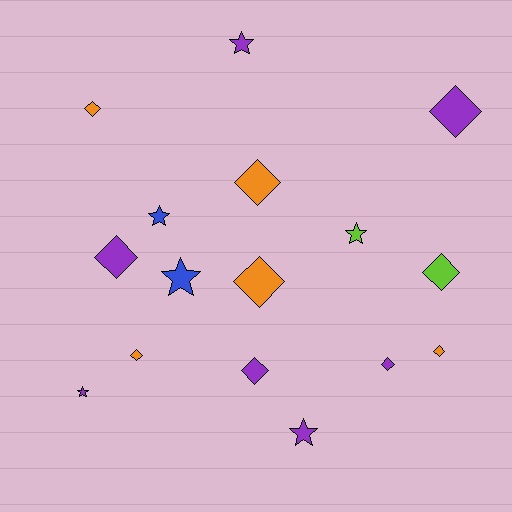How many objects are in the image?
There are 16 objects.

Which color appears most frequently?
Purple, with 7 objects.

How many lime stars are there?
There is 1 lime star.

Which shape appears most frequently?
Diamond, with 10 objects.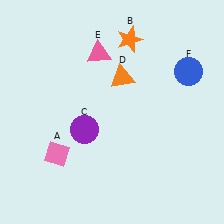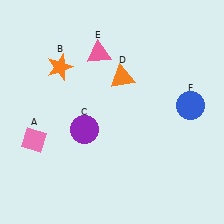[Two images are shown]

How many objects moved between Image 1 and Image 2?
3 objects moved between the two images.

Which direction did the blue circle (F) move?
The blue circle (F) moved down.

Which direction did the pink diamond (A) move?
The pink diamond (A) moved left.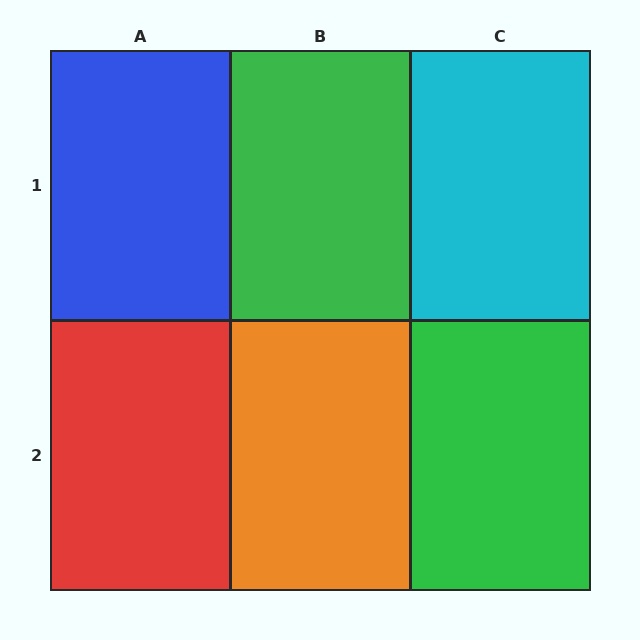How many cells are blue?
1 cell is blue.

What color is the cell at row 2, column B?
Orange.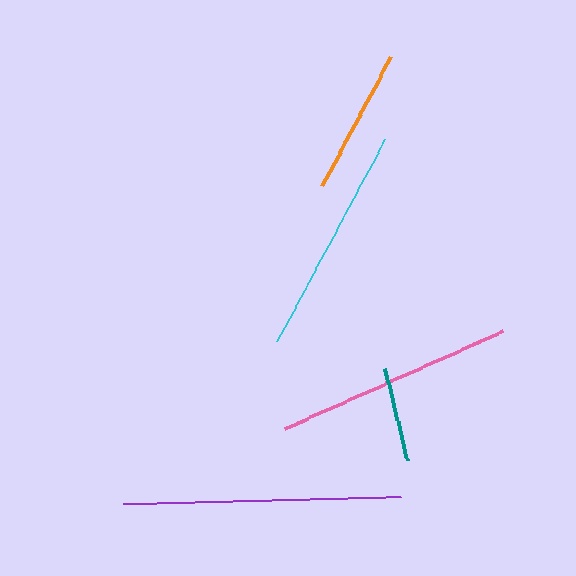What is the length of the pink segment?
The pink segment is approximately 239 pixels long.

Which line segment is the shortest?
The teal line is the shortest at approximately 94 pixels.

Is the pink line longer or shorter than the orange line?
The pink line is longer than the orange line.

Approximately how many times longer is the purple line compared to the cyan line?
The purple line is approximately 1.2 times the length of the cyan line.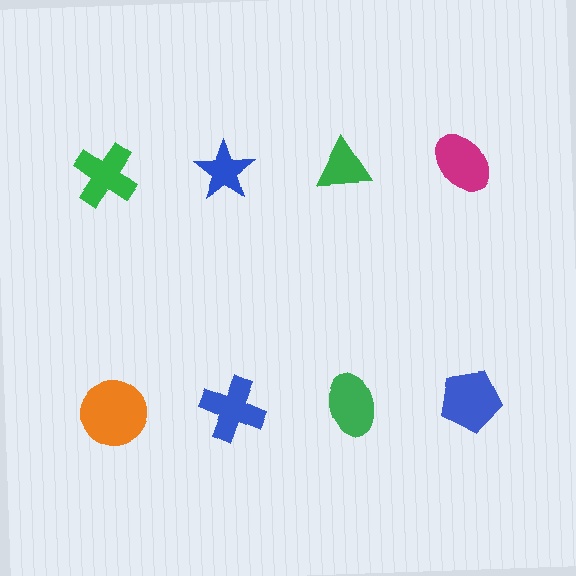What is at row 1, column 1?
A green cross.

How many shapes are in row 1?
4 shapes.